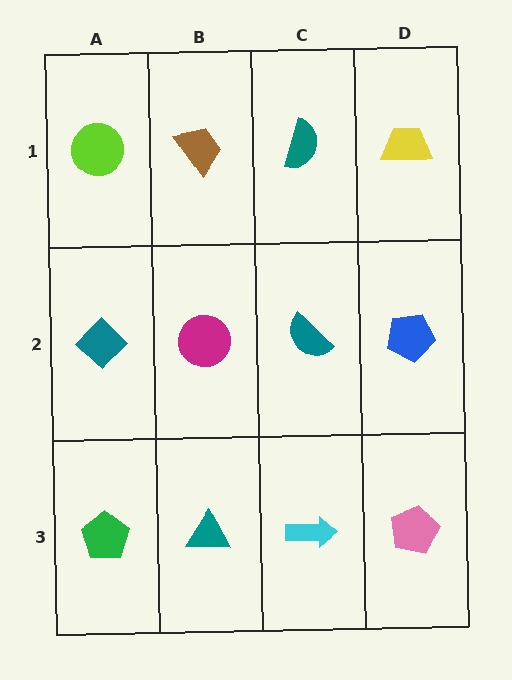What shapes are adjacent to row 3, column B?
A magenta circle (row 2, column B), a green pentagon (row 3, column A), a cyan arrow (row 3, column C).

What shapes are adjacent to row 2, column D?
A yellow trapezoid (row 1, column D), a pink pentagon (row 3, column D), a teal semicircle (row 2, column C).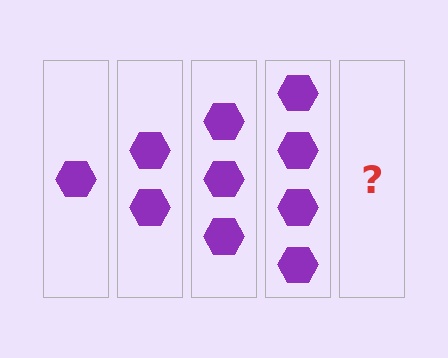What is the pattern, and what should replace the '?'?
The pattern is that each step adds one more hexagon. The '?' should be 5 hexagons.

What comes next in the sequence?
The next element should be 5 hexagons.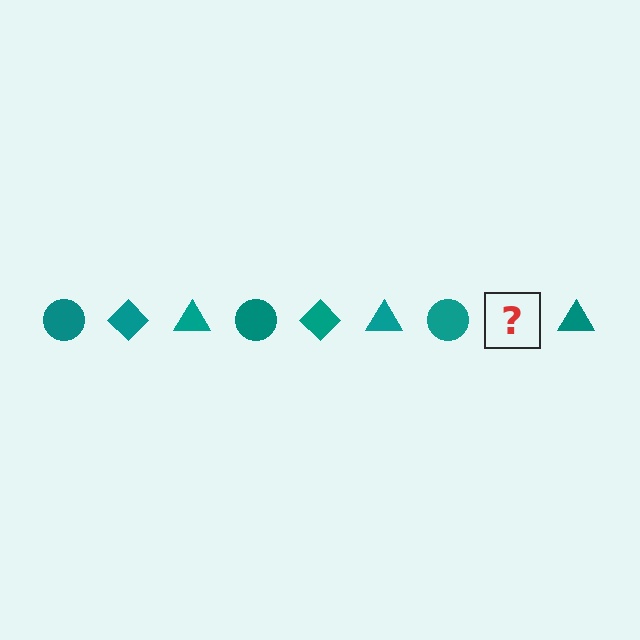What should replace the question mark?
The question mark should be replaced with a teal diamond.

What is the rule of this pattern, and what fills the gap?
The rule is that the pattern cycles through circle, diamond, triangle shapes in teal. The gap should be filled with a teal diamond.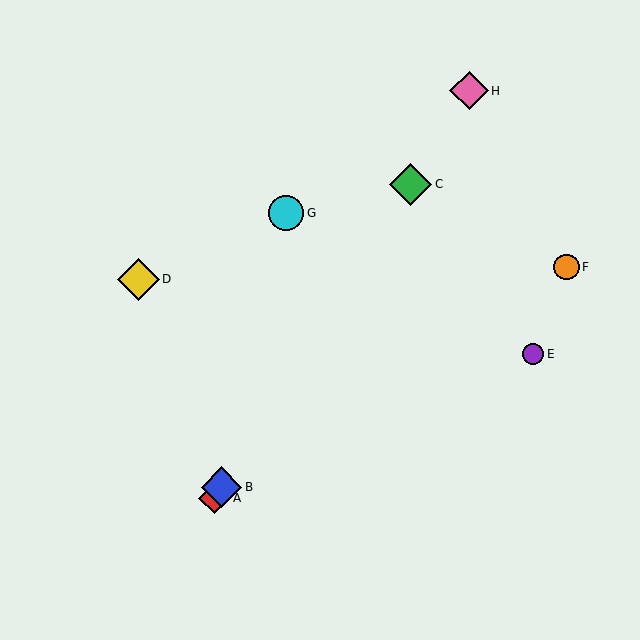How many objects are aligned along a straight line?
4 objects (A, B, C, H) are aligned along a straight line.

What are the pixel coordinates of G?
Object G is at (286, 213).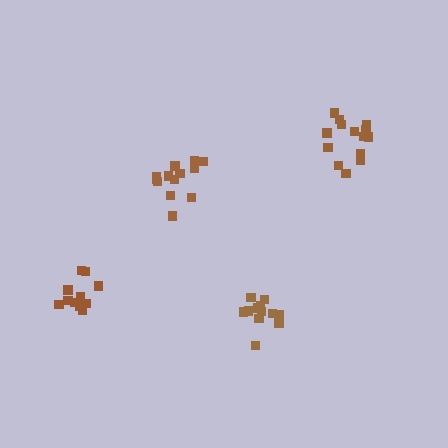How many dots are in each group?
Group 1: 15 dots, Group 2: 12 dots, Group 3: 12 dots, Group 4: 13 dots (52 total).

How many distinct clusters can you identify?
There are 4 distinct clusters.